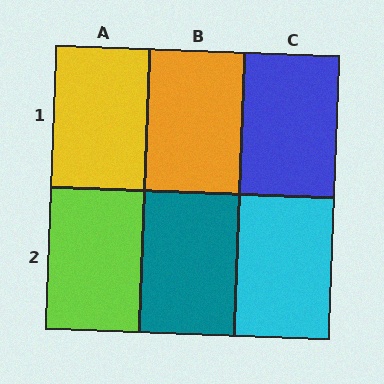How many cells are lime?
1 cell is lime.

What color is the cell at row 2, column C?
Cyan.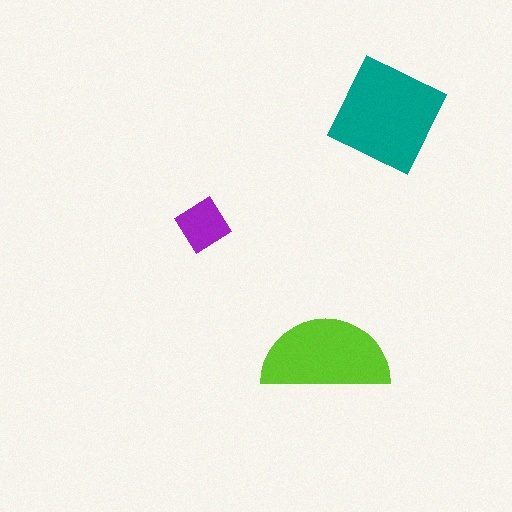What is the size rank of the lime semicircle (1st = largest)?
2nd.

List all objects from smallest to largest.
The purple diamond, the lime semicircle, the teal diamond.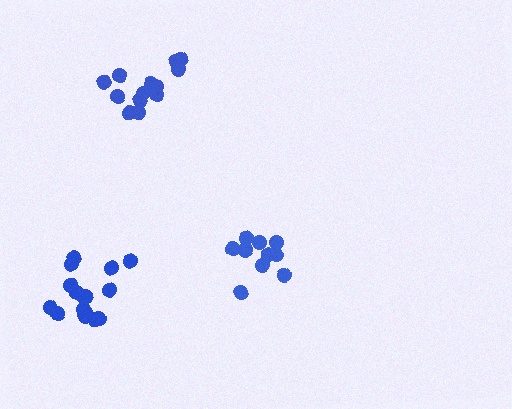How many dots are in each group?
Group 1: 11 dots, Group 2: 16 dots, Group 3: 14 dots (41 total).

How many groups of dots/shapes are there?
There are 3 groups.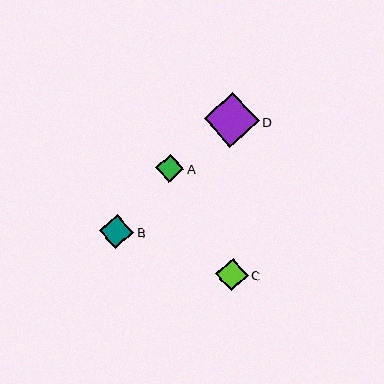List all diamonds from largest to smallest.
From largest to smallest: D, B, C, A.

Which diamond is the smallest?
Diamond A is the smallest with a size of approximately 28 pixels.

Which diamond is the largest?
Diamond D is the largest with a size of approximately 55 pixels.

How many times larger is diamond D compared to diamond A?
Diamond D is approximately 2.0 times the size of diamond A.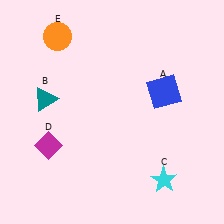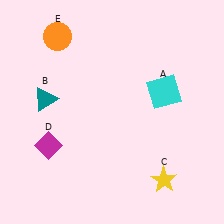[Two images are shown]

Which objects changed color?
A changed from blue to cyan. C changed from cyan to yellow.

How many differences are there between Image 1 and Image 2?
There are 2 differences between the two images.